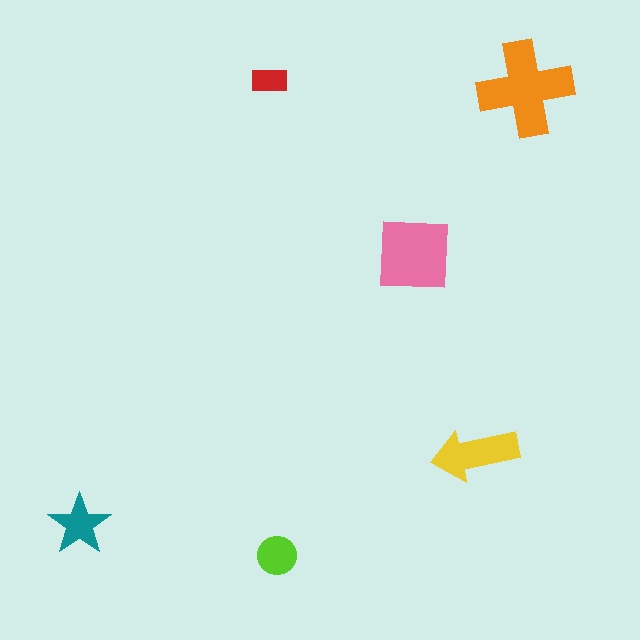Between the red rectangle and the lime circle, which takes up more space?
The lime circle.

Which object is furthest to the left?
The teal star is leftmost.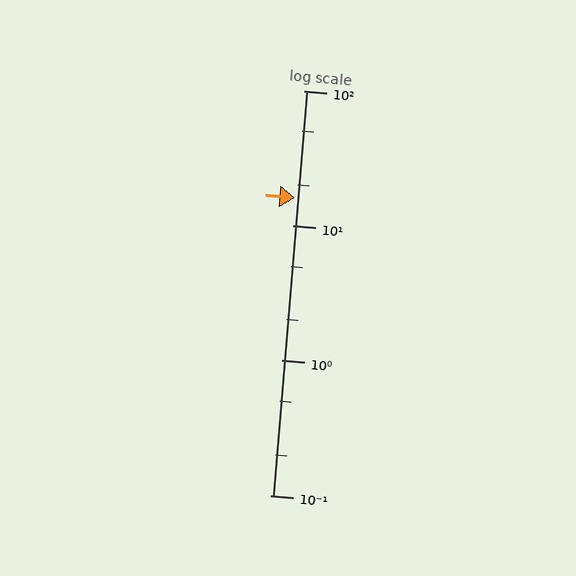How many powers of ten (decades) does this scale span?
The scale spans 3 decades, from 0.1 to 100.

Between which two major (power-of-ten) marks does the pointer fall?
The pointer is between 10 and 100.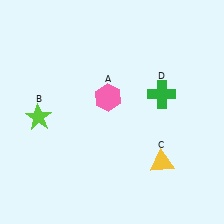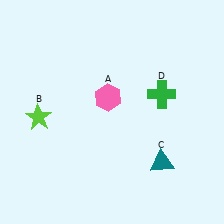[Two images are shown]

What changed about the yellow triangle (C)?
In Image 1, C is yellow. In Image 2, it changed to teal.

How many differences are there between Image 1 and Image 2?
There is 1 difference between the two images.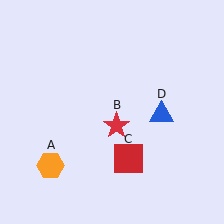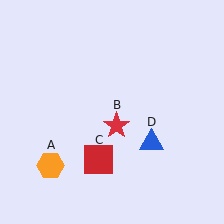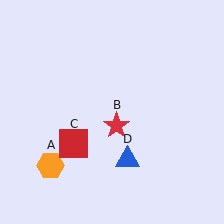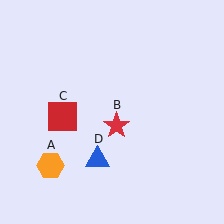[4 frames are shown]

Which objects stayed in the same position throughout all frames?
Orange hexagon (object A) and red star (object B) remained stationary.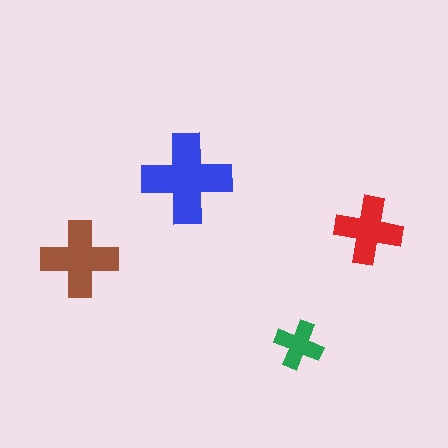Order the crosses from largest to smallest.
the blue one, the brown one, the red one, the green one.